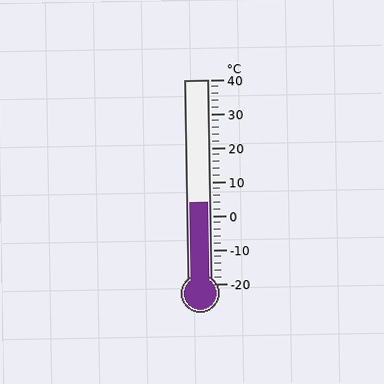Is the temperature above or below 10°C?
The temperature is below 10°C.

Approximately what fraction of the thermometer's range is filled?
The thermometer is filled to approximately 40% of its range.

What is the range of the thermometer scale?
The thermometer scale ranges from -20°C to 40°C.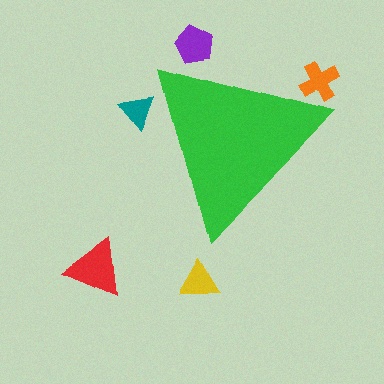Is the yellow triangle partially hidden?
No, the yellow triangle is fully visible.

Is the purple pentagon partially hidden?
Yes, the purple pentagon is partially hidden behind the green triangle.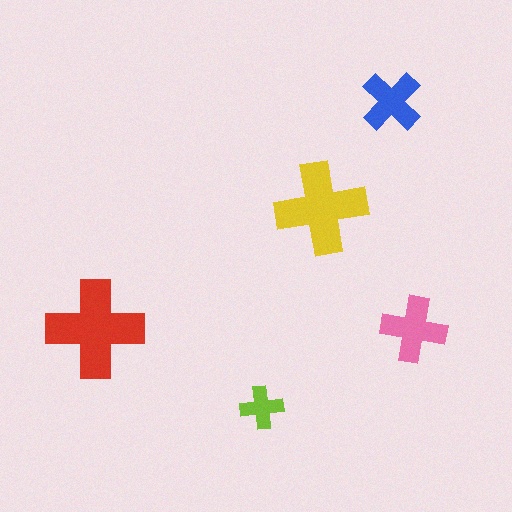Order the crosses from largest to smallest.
the red one, the yellow one, the pink one, the blue one, the lime one.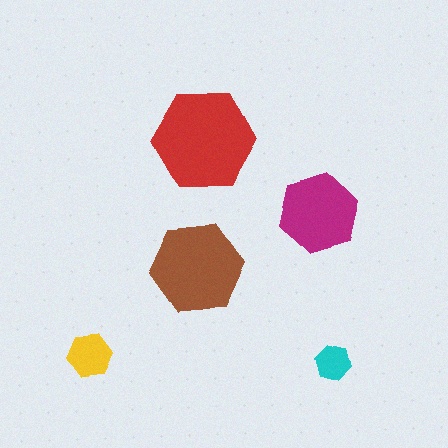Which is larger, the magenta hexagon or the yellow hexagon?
The magenta one.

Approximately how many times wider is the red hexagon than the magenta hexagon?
About 1.5 times wider.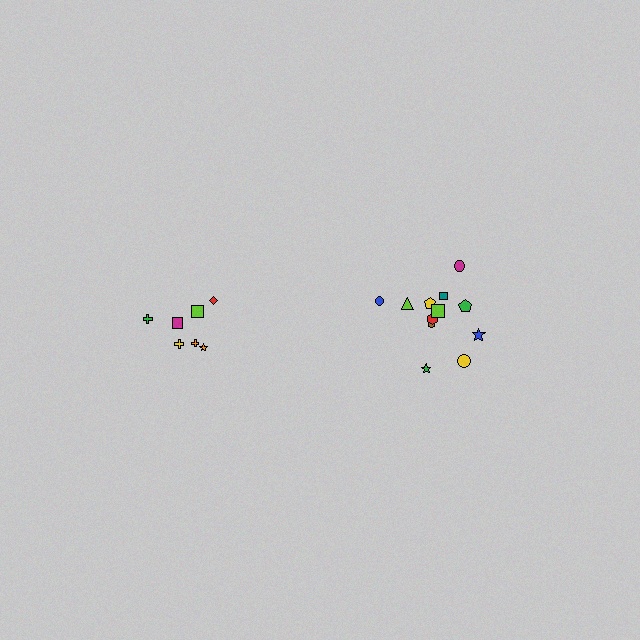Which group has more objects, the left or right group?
The right group.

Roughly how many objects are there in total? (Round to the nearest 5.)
Roughly 20 objects in total.